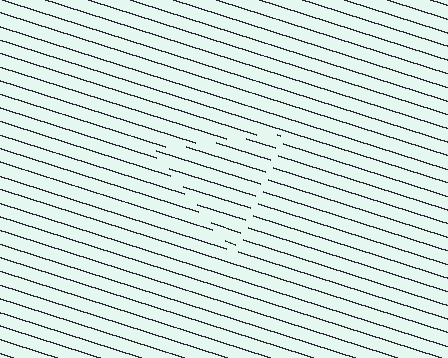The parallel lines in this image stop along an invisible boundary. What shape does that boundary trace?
An illusory triangle. The interior of the shape contains the same grating, shifted by half a period — the contour is defined by the phase discontinuity where line-ends from the inner and outer gratings abut.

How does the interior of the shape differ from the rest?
The interior of the shape contains the same grating, shifted by half a period — the contour is defined by the phase discontinuity where line-ends from the inner and outer gratings abut.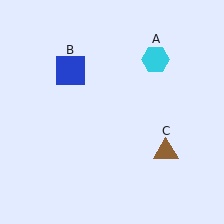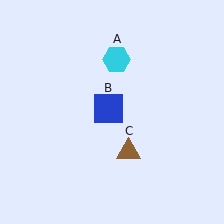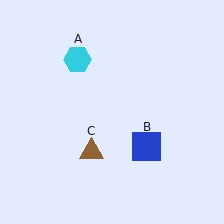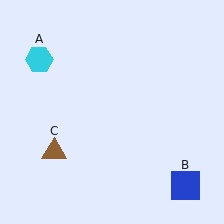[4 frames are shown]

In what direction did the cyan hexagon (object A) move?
The cyan hexagon (object A) moved left.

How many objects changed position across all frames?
3 objects changed position: cyan hexagon (object A), blue square (object B), brown triangle (object C).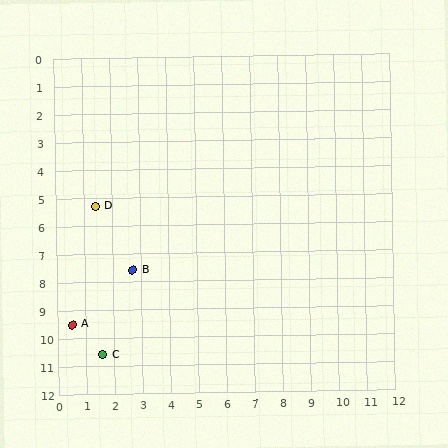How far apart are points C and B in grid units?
Points C and B are about 3.2 grid units apart.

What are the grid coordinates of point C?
Point C is at approximately (1.6, 10.6).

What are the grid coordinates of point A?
Point A is at approximately (0.5, 9.5).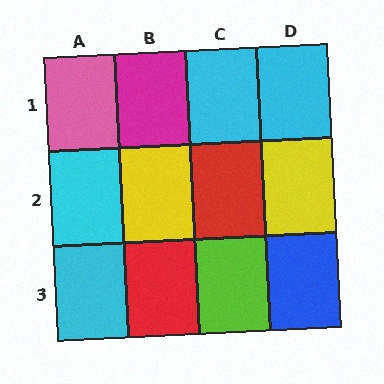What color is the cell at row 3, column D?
Blue.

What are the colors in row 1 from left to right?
Pink, magenta, cyan, cyan.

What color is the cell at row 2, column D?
Yellow.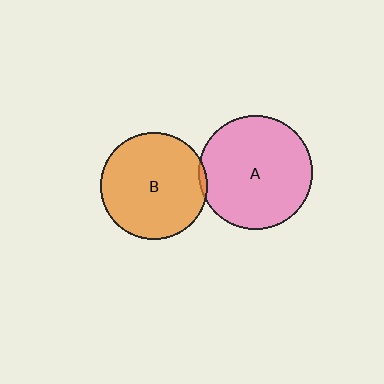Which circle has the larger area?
Circle A (pink).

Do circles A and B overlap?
Yes.